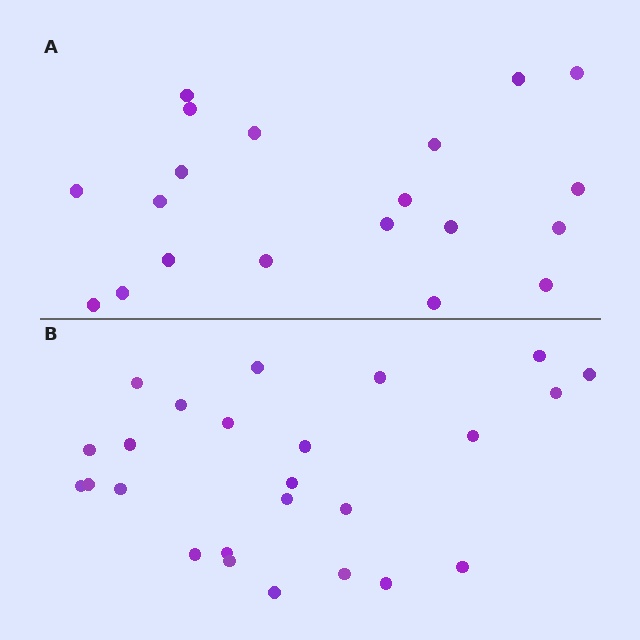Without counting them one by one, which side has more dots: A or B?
Region B (the bottom region) has more dots.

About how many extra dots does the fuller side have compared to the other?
Region B has about 5 more dots than region A.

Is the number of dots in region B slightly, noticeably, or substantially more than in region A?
Region B has noticeably more, but not dramatically so. The ratio is roughly 1.2 to 1.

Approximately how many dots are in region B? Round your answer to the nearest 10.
About 20 dots. (The exact count is 25, which rounds to 20.)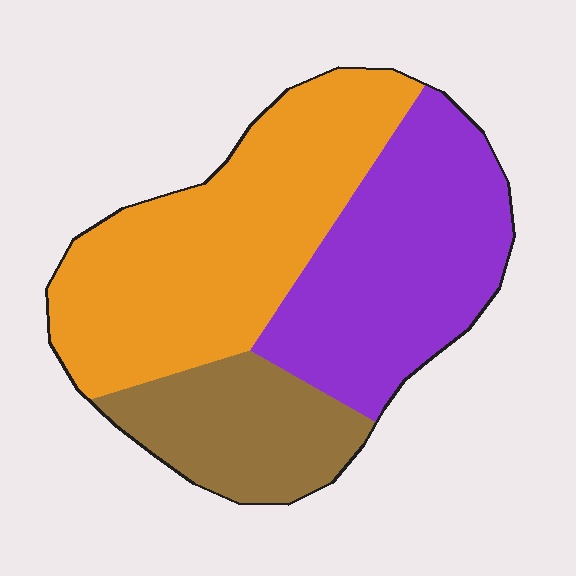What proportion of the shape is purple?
Purple takes up about three eighths (3/8) of the shape.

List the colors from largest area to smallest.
From largest to smallest: orange, purple, brown.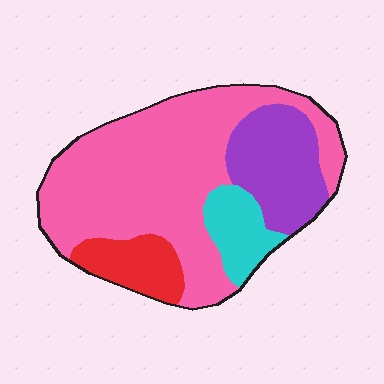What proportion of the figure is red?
Red takes up about one tenth (1/10) of the figure.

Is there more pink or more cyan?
Pink.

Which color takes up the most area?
Pink, at roughly 60%.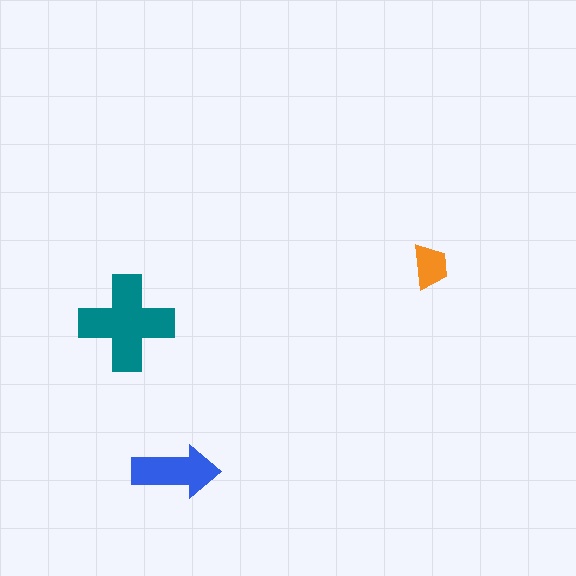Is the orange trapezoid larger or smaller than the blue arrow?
Smaller.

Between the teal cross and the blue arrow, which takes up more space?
The teal cross.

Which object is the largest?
The teal cross.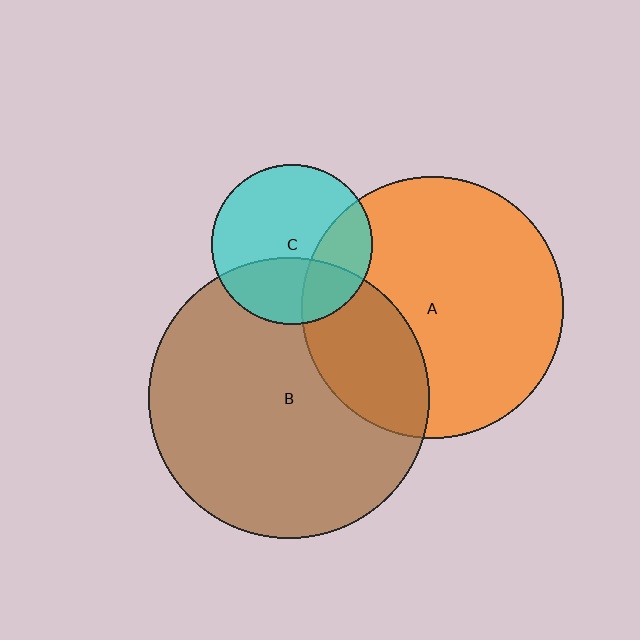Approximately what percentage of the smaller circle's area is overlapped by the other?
Approximately 35%.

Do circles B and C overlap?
Yes.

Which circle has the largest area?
Circle B (brown).